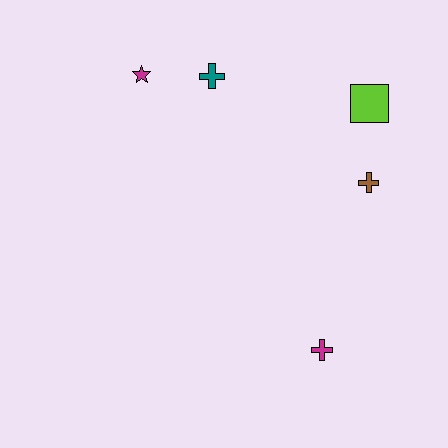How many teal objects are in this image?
There is 1 teal object.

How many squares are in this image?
There is 1 square.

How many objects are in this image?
There are 5 objects.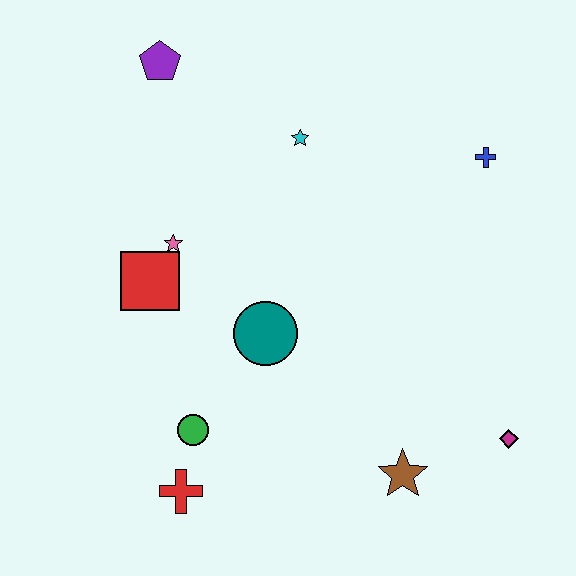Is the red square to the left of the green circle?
Yes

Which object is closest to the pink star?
The red square is closest to the pink star.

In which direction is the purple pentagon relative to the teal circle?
The purple pentagon is above the teal circle.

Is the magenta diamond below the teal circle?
Yes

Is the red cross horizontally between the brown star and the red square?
Yes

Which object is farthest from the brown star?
The purple pentagon is farthest from the brown star.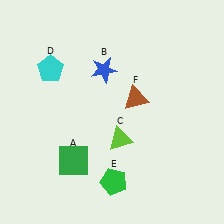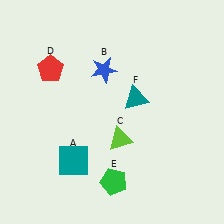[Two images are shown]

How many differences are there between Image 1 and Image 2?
There are 3 differences between the two images.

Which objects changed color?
A changed from green to teal. D changed from cyan to red. F changed from brown to teal.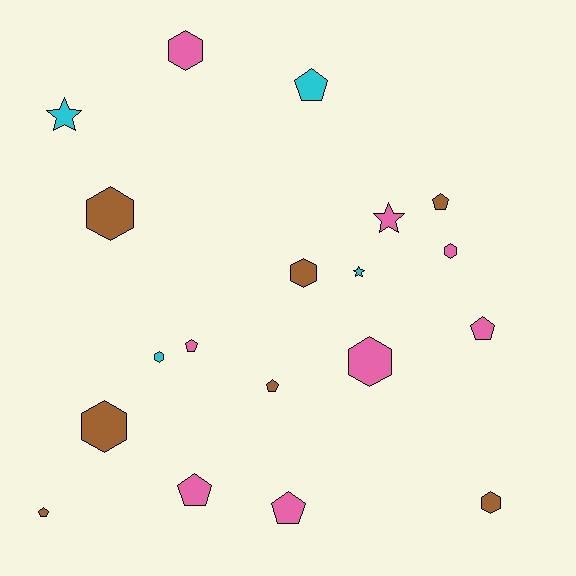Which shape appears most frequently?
Hexagon, with 8 objects.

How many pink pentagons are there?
There are 4 pink pentagons.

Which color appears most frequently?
Pink, with 8 objects.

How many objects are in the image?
There are 19 objects.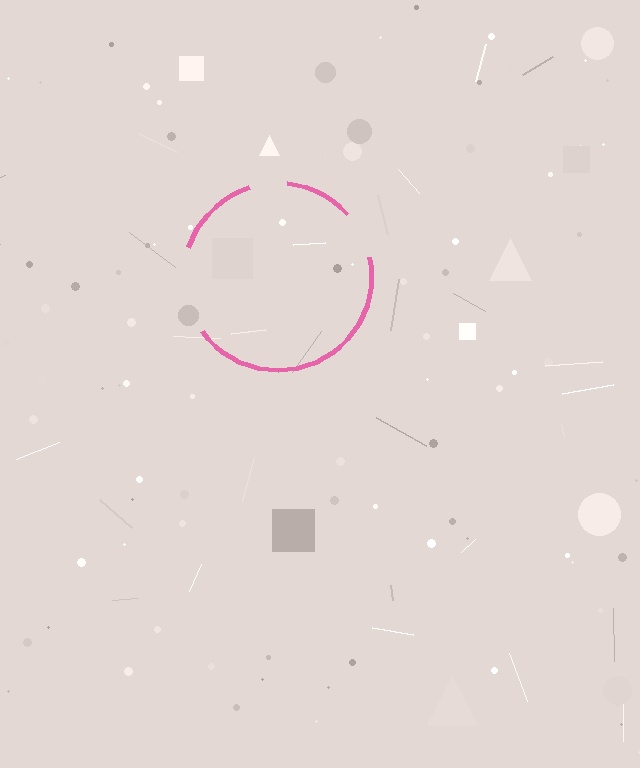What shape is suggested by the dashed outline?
The dashed outline suggests a circle.